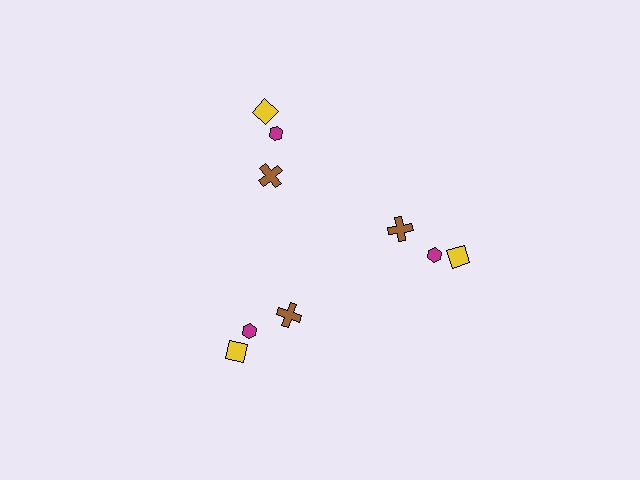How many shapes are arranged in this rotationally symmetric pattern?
There are 9 shapes, arranged in 3 groups of 3.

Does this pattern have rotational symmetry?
Yes, this pattern has 3-fold rotational symmetry. It looks the same after rotating 120 degrees around the center.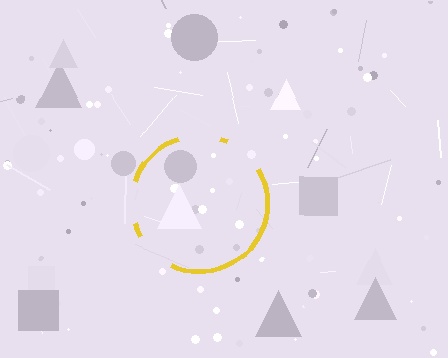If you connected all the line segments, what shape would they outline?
They would outline a circle.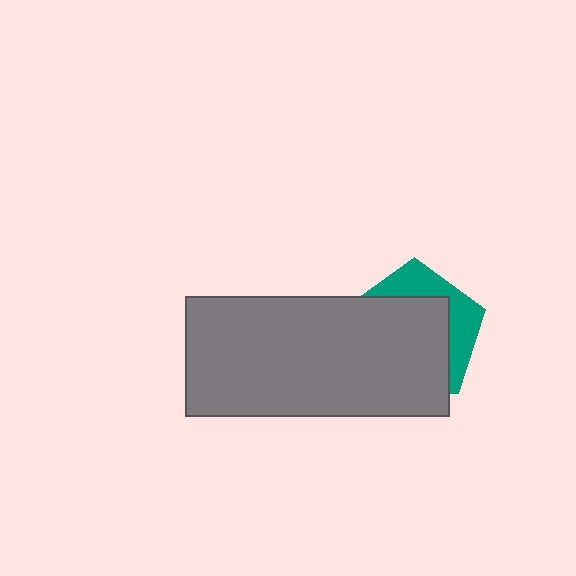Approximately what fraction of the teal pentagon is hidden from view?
Roughly 68% of the teal pentagon is hidden behind the gray rectangle.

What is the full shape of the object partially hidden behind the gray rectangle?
The partially hidden object is a teal pentagon.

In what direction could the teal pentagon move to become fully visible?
The teal pentagon could move toward the upper-right. That would shift it out from behind the gray rectangle entirely.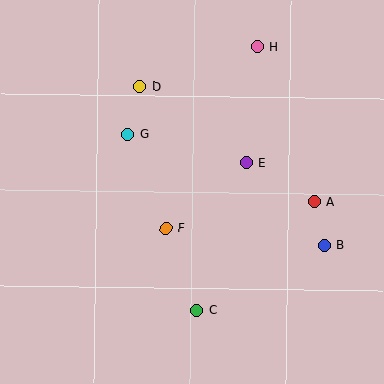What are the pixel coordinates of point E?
Point E is at (247, 162).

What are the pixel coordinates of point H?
Point H is at (257, 47).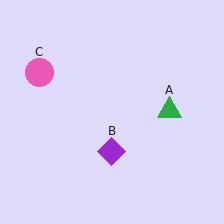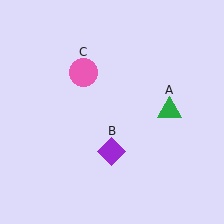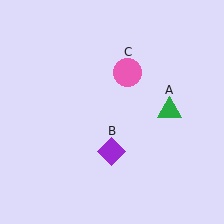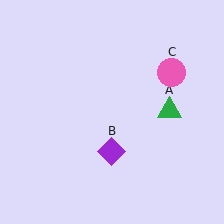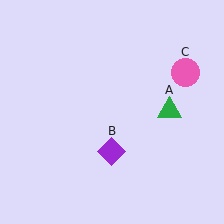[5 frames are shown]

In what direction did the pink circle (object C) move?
The pink circle (object C) moved right.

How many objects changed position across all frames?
1 object changed position: pink circle (object C).